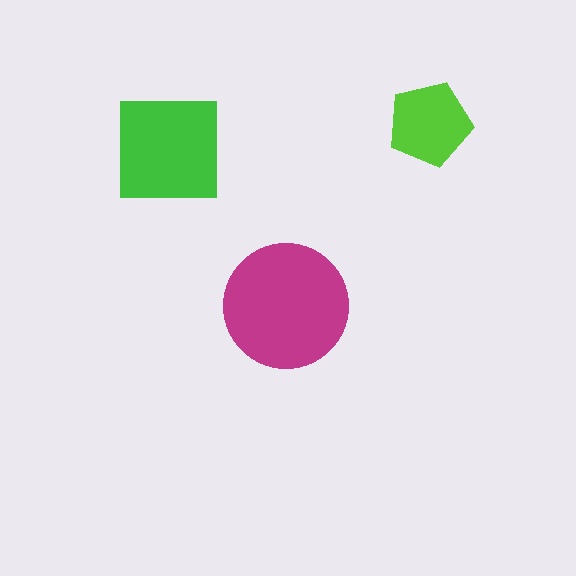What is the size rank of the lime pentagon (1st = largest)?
3rd.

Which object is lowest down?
The magenta circle is bottommost.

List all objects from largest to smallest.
The magenta circle, the green square, the lime pentagon.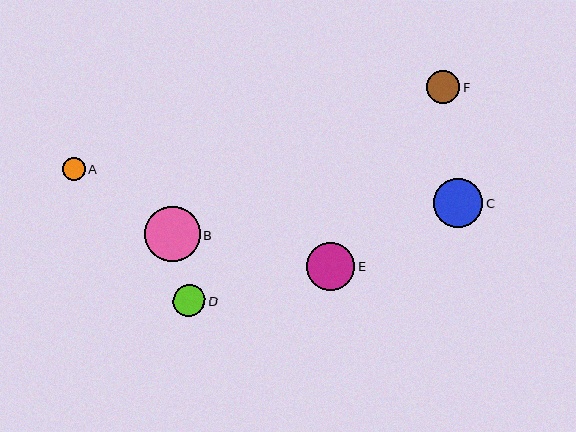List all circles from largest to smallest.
From largest to smallest: B, C, E, F, D, A.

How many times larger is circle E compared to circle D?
Circle E is approximately 1.5 times the size of circle D.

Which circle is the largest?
Circle B is the largest with a size of approximately 55 pixels.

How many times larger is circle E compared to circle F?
Circle E is approximately 1.5 times the size of circle F.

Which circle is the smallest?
Circle A is the smallest with a size of approximately 23 pixels.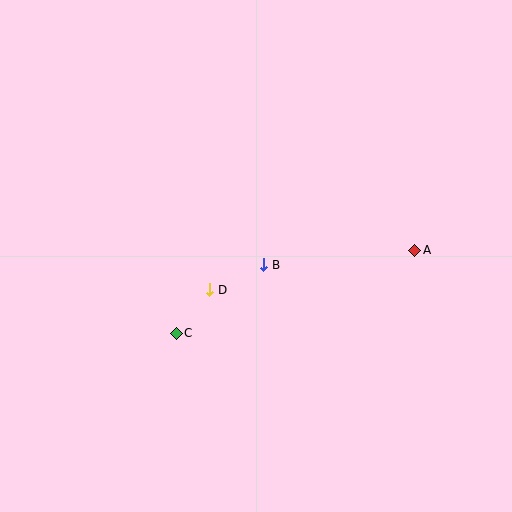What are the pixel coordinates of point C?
Point C is at (176, 333).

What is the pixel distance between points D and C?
The distance between D and C is 55 pixels.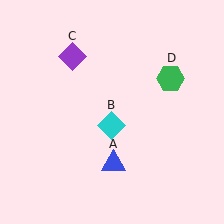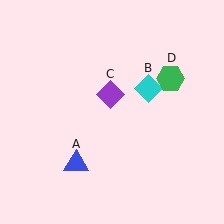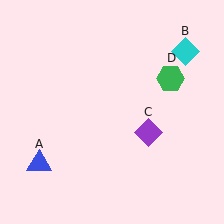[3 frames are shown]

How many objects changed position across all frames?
3 objects changed position: blue triangle (object A), cyan diamond (object B), purple diamond (object C).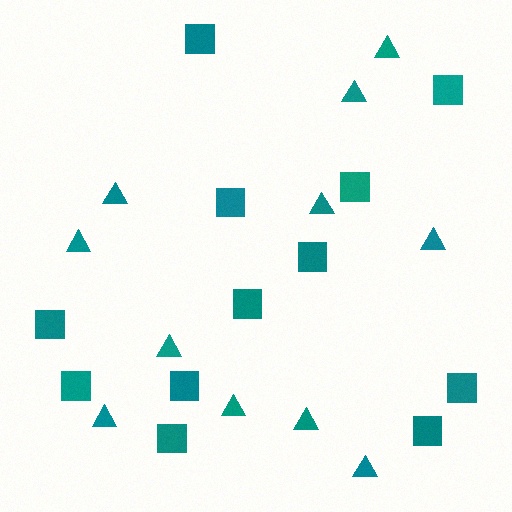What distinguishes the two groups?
There are 2 groups: one group of squares (12) and one group of triangles (11).